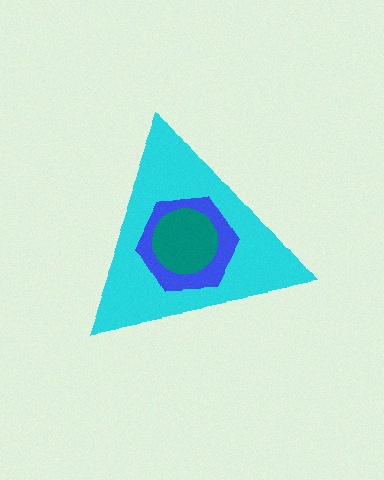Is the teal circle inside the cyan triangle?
Yes.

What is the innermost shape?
The teal circle.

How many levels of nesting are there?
3.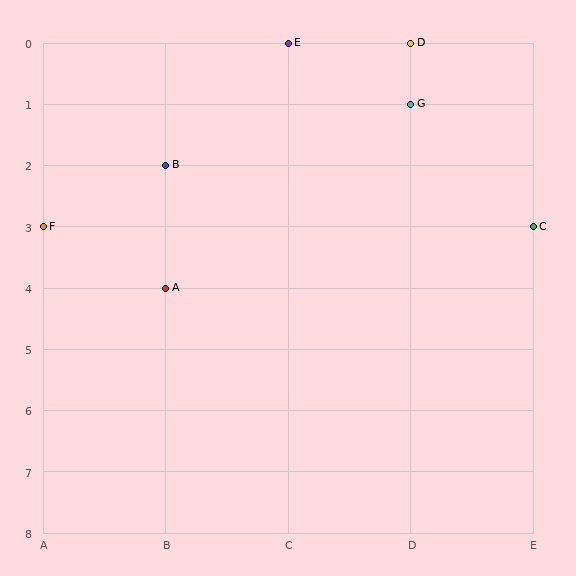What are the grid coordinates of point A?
Point A is at grid coordinates (B, 4).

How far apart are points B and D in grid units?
Points B and D are 2 columns and 2 rows apart (about 2.8 grid units diagonally).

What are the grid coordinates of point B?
Point B is at grid coordinates (B, 2).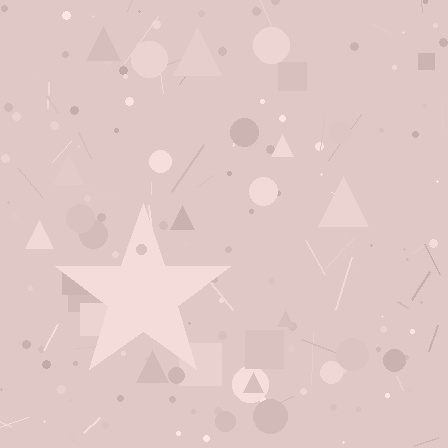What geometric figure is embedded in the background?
A star is embedded in the background.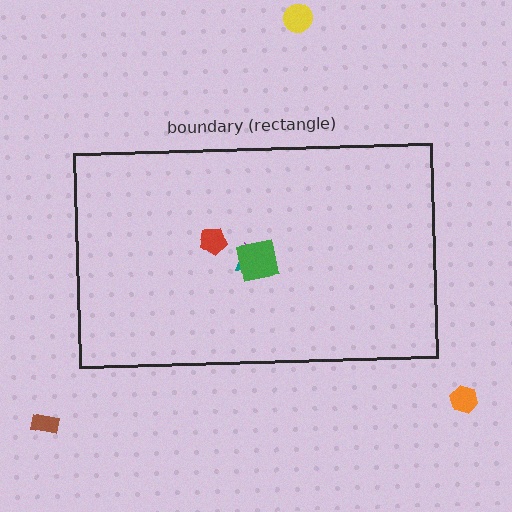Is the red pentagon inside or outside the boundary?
Inside.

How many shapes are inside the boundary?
4 inside, 3 outside.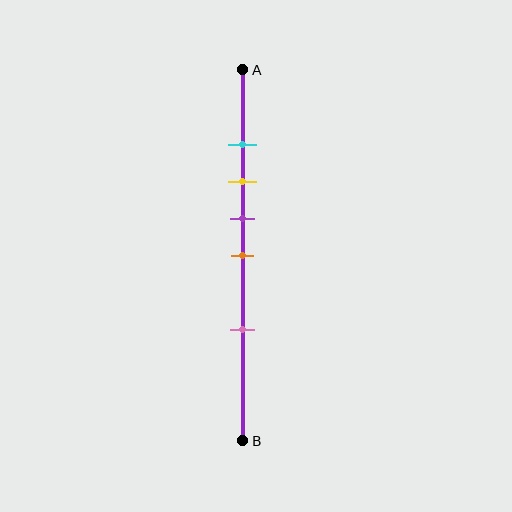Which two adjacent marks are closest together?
The cyan and yellow marks are the closest adjacent pair.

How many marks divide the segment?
There are 5 marks dividing the segment.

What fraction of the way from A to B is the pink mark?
The pink mark is approximately 70% (0.7) of the way from A to B.